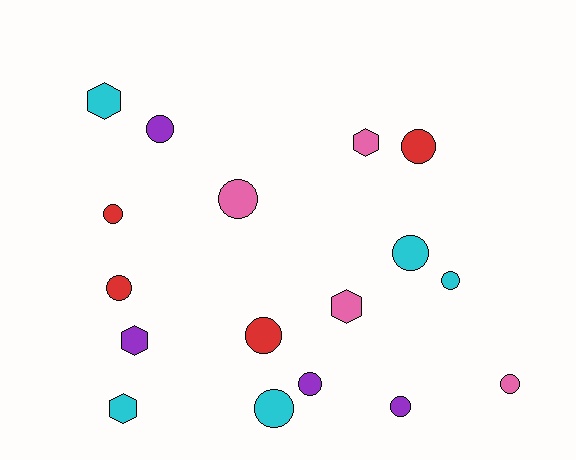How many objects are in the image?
There are 17 objects.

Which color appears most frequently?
Cyan, with 5 objects.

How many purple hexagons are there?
There is 1 purple hexagon.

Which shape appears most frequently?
Circle, with 12 objects.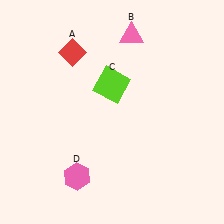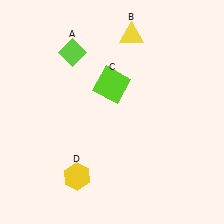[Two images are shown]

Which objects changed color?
A changed from red to lime. B changed from pink to yellow. D changed from pink to yellow.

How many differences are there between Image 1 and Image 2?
There are 3 differences between the two images.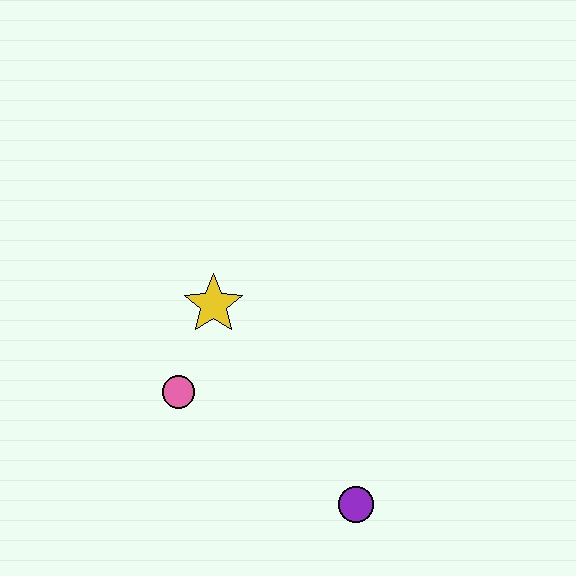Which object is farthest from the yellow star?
The purple circle is farthest from the yellow star.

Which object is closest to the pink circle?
The yellow star is closest to the pink circle.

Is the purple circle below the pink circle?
Yes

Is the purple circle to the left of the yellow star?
No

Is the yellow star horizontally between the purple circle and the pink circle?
Yes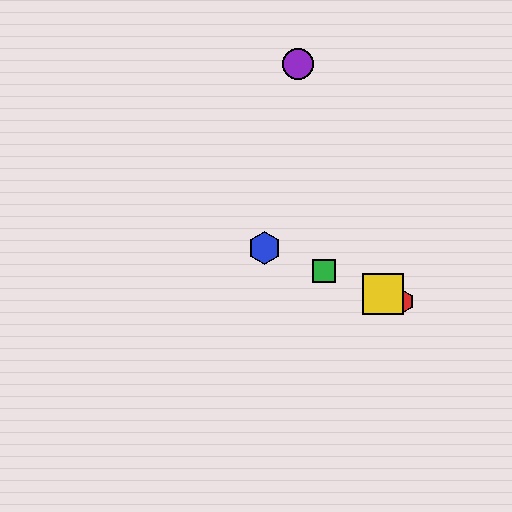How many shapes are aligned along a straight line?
4 shapes (the red hexagon, the blue hexagon, the green square, the yellow square) are aligned along a straight line.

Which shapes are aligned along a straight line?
The red hexagon, the blue hexagon, the green square, the yellow square are aligned along a straight line.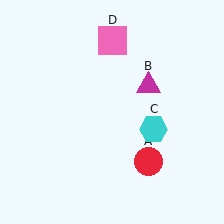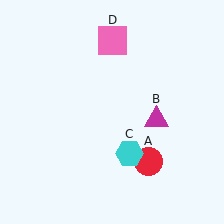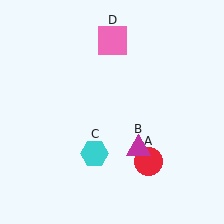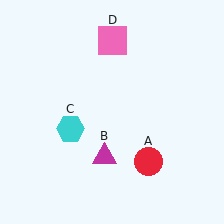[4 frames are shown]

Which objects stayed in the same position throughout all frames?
Red circle (object A) and pink square (object D) remained stationary.